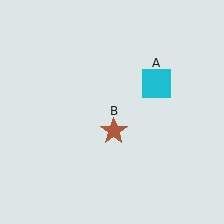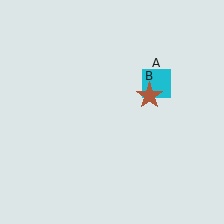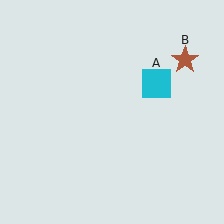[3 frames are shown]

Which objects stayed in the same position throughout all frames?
Cyan square (object A) remained stationary.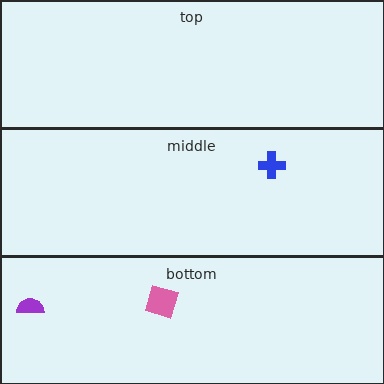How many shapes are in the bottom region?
2.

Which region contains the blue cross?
The middle region.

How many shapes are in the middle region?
1.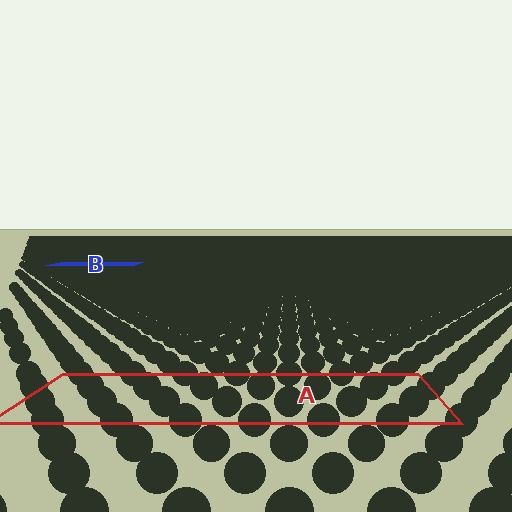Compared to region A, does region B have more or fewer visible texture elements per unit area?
Region B has more texture elements per unit area — they are packed more densely because it is farther away.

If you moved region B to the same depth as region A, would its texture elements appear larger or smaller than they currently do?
They would appear larger. At a closer depth, the same texture elements are projected at a bigger on-screen size.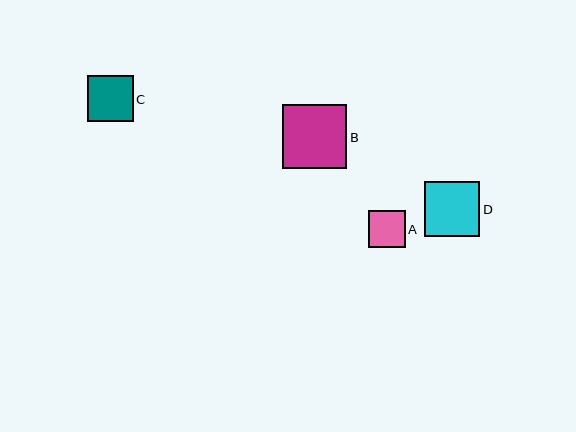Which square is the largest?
Square B is the largest with a size of approximately 64 pixels.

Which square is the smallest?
Square A is the smallest with a size of approximately 36 pixels.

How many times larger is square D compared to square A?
Square D is approximately 1.5 times the size of square A.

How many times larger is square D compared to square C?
Square D is approximately 1.2 times the size of square C.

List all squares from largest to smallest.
From largest to smallest: B, D, C, A.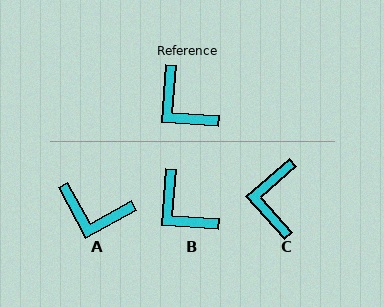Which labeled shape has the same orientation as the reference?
B.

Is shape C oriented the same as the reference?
No, it is off by about 45 degrees.